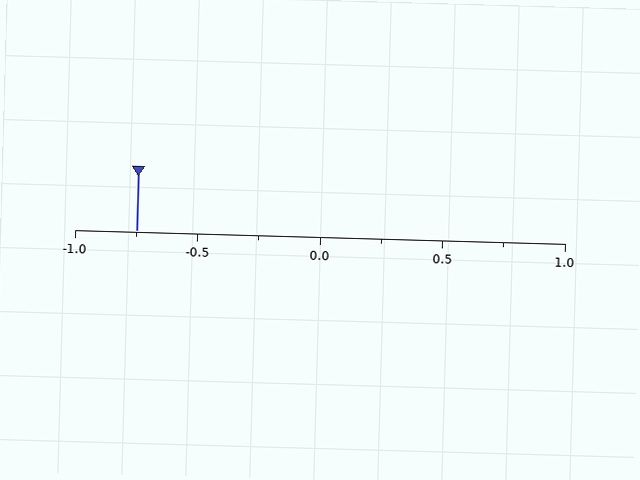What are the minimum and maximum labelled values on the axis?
The axis runs from -1.0 to 1.0.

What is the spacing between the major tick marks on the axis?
The major ticks are spaced 0.5 apart.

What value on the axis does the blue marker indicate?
The marker indicates approximately -0.75.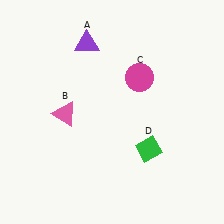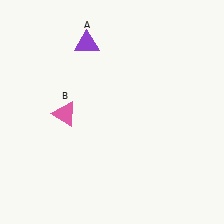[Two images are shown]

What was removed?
The green diamond (D), the magenta circle (C) were removed in Image 2.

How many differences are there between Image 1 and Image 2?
There are 2 differences between the two images.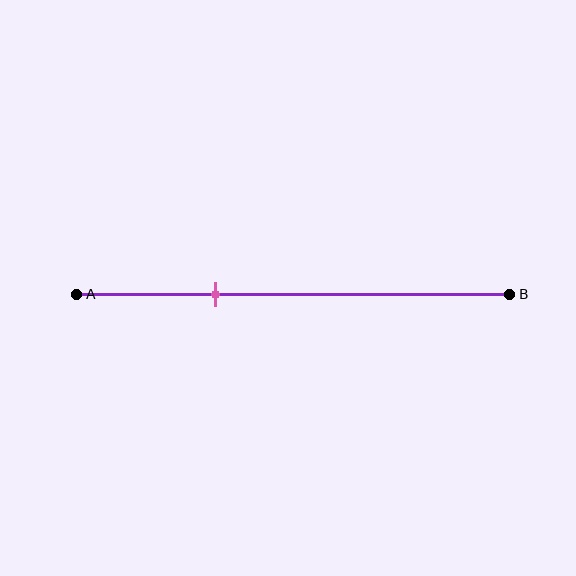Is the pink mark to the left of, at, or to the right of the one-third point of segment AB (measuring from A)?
The pink mark is approximately at the one-third point of segment AB.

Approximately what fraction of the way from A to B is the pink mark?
The pink mark is approximately 30% of the way from A to B.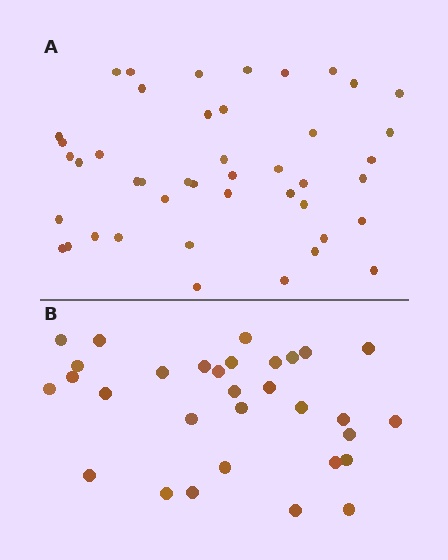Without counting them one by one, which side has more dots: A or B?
Region A (the top region) has more dots.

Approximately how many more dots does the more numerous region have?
Region A has approximately 15 more dots than region B.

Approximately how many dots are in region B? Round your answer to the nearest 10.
About 30 dots. (The exact count is 31, which rounds to 30.)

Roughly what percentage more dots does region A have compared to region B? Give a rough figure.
About 40% more.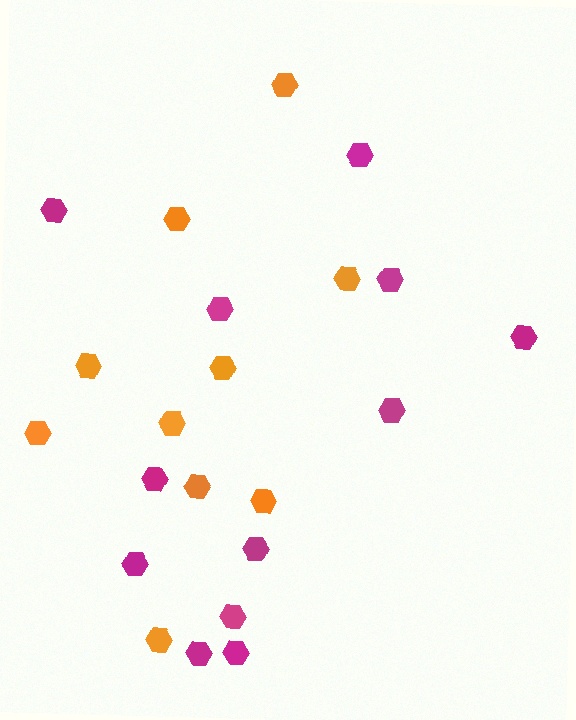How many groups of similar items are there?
There are 2 groups: one group of orange hexagons (10) and one group of magenta hexagons (12).